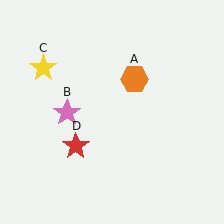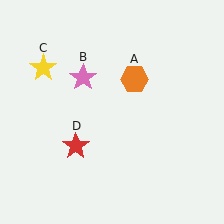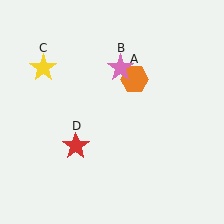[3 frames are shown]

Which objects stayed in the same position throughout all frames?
Orange hexagon (object A) and yellow star (object C) and red star (object D) remained stationary.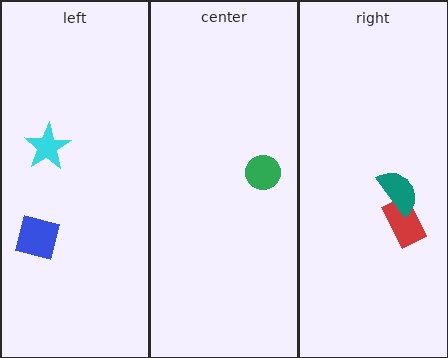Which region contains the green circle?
The center region.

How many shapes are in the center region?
1.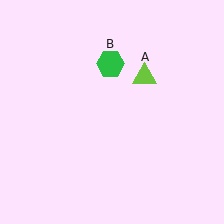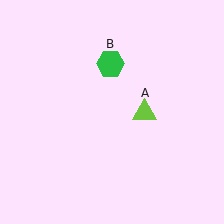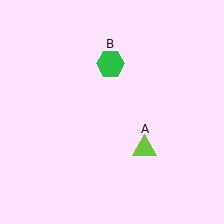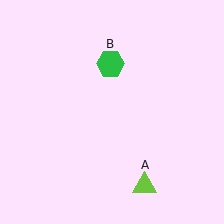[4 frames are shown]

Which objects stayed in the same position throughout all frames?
Green hexagon (object B) remained stationary.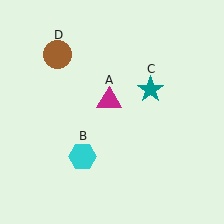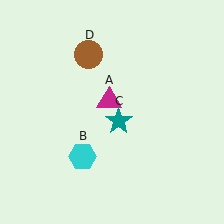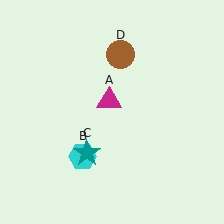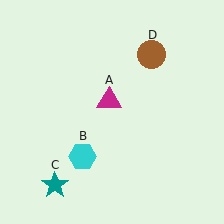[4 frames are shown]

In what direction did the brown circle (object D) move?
The brown circle (object D) moved right.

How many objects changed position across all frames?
2 objects changed position: teal star (object C), brown circle (object D).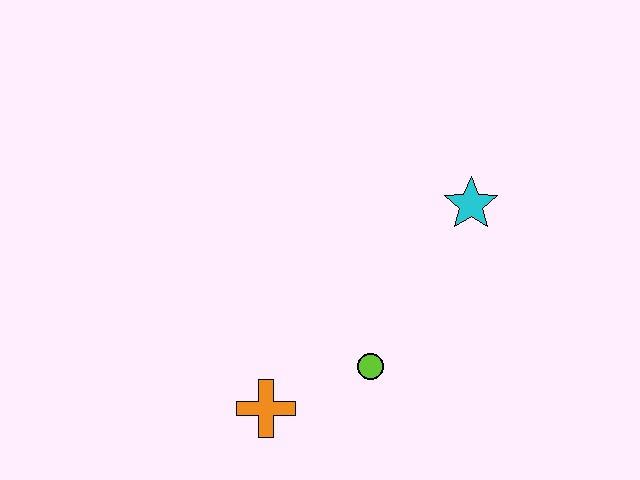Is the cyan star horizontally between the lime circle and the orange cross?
No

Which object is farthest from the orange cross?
The cyan star is farthest from the orange cross.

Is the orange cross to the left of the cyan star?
Yes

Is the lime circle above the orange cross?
Yes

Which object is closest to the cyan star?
The lime circle is closest to the cyan star.